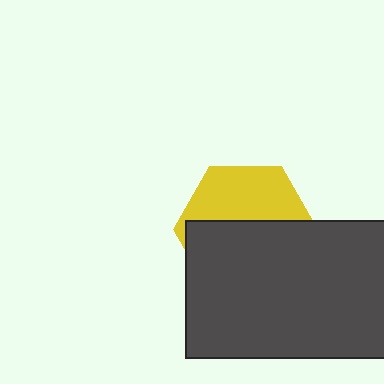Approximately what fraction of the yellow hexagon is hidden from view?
Roughly 58% of the yellow hexagon is hidden behind the dark gray rectangle.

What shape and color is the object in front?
The object in front is a dark gray rectangle.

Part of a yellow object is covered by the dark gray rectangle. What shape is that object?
It is a hexagon.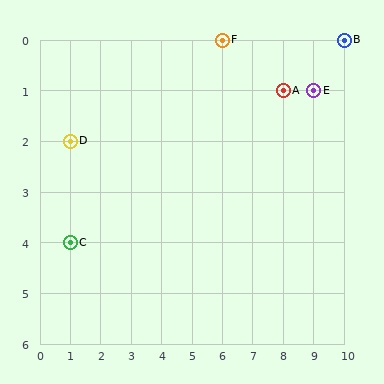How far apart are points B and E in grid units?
Points B and E are 1 column and 1 row apart (about 1.4 grid units diagonally).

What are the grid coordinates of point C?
Point C is at grid coordinates (1, 4).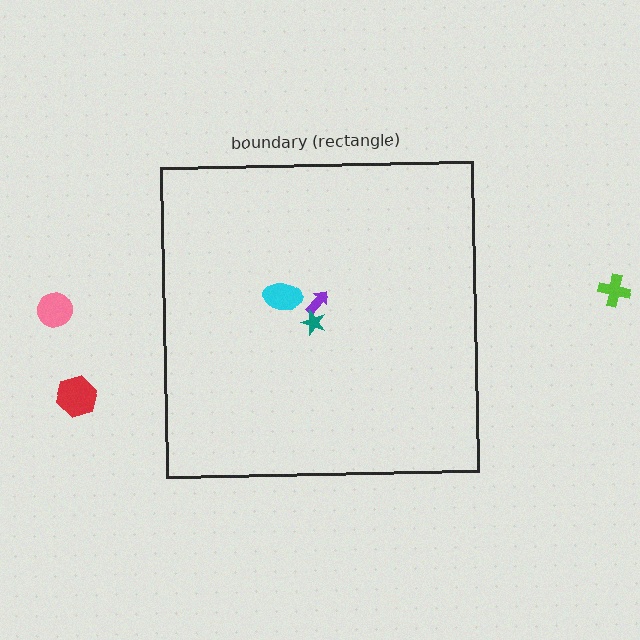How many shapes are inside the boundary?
3 inside, 3 outside.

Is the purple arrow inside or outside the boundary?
Inside.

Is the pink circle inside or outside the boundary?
Outside.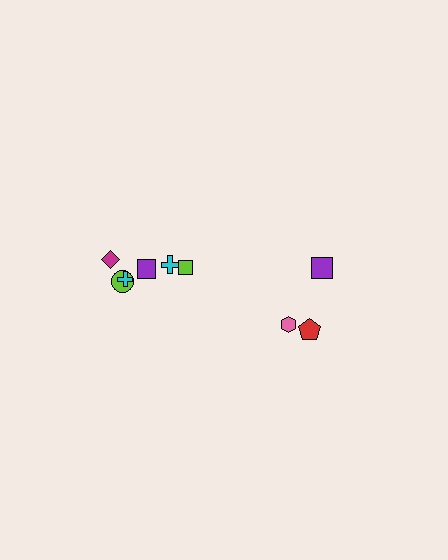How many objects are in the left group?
There are 6 objects.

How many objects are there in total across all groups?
There are 9 objects.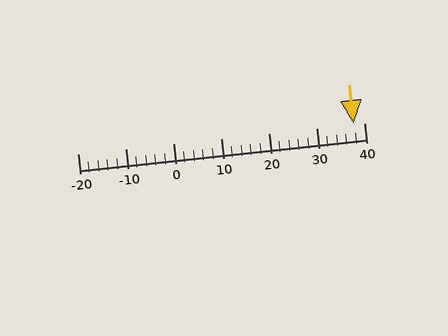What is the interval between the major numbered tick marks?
The major tick marks are spaced 10 units apart.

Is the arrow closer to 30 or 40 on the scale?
The arrow is closer to 40.